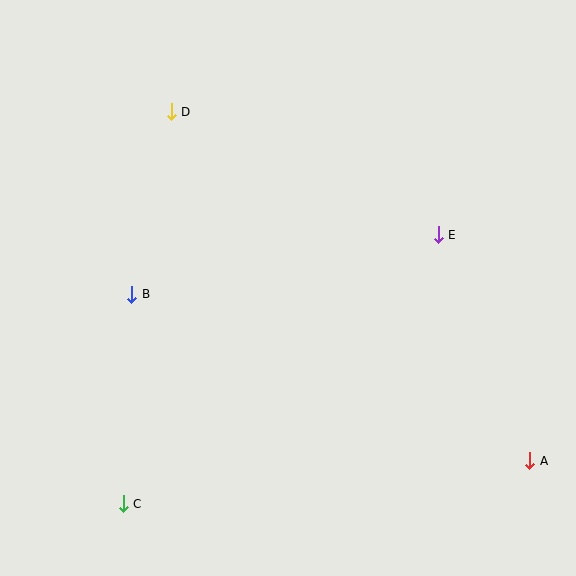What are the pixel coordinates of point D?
Point D is at (171, 112).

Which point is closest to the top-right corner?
Point E is closest to the top-right corner.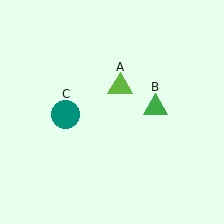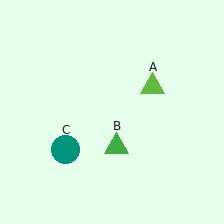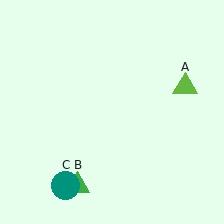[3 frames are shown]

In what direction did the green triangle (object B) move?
The green triangle (object B) moved down and to the left.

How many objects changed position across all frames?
3 objects changed position: lime triangle (object A), green triangle (object B), teal circle (object C).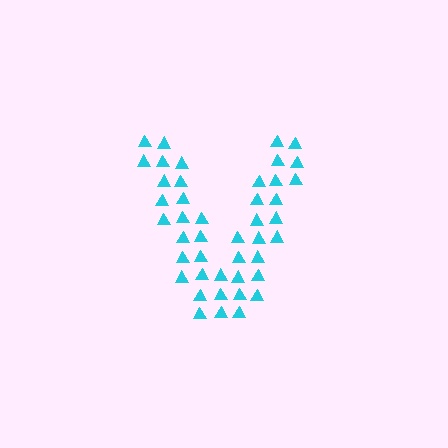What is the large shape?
The large shape is the letter V.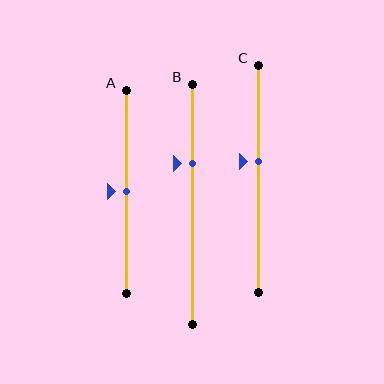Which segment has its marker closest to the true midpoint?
Segment A has its marker closest to the true midpoint.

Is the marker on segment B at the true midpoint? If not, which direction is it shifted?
No, the marker on segment B is shifted upward by about 17% of the segment length.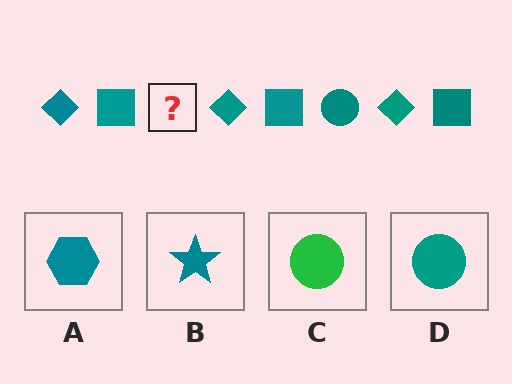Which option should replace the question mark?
Option D.